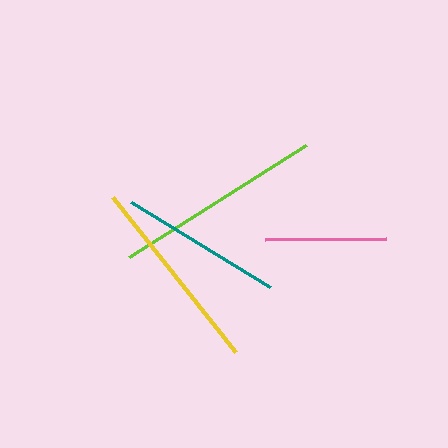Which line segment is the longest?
The lime line is the longest at approximately 210 pixels.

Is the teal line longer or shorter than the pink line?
The teal line is longer than the pink line.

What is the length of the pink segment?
The pink segment is approximately 120 pixels long.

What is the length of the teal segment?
The teal segment is approximately 164 pixels long.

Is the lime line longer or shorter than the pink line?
The lime line is longer than the pink line.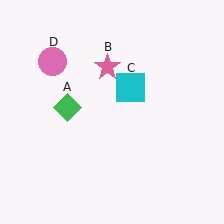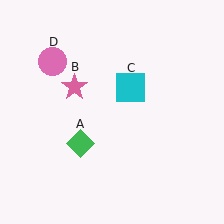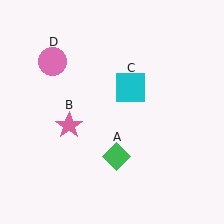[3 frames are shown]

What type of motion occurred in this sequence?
The green diamond (object A), pink star (object B) rotated counterclockwise around the center of the scene.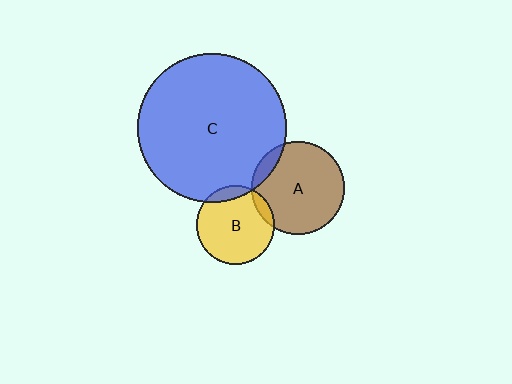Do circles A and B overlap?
Yes.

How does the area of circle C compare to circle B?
Approximately 3.6 times.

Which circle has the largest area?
Circle C (blue).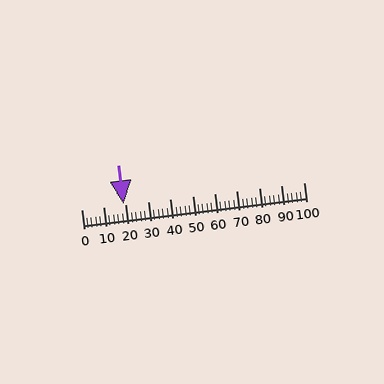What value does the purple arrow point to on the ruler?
The purple arrow points to approximately 19.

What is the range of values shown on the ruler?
The ruler shows values from 0 to 100.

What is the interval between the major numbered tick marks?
The major tick marks are spaced 10 units apart.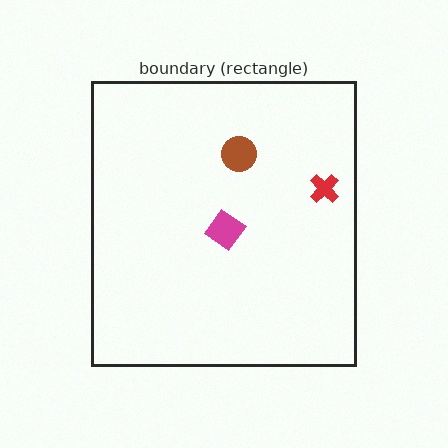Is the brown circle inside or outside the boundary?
Inside.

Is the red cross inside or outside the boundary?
Inside.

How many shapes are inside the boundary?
3 inside, 0 outside.